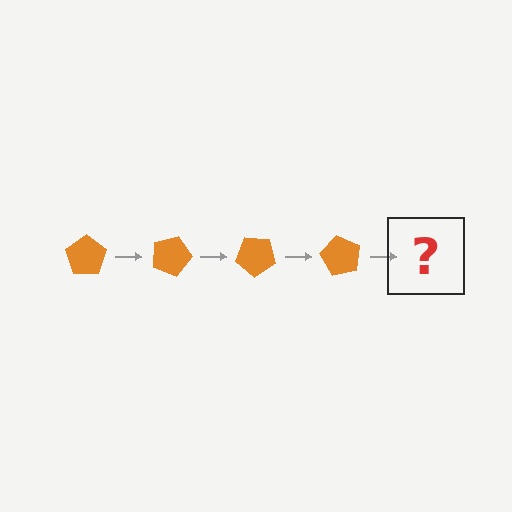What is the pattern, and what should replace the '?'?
The pattern is that the pentagon rotates 20 degrees each step. The '?' should be an orange pentagon rotated 80 degrees.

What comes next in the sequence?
The next element should be an orange pentagon rotated 80 degrees.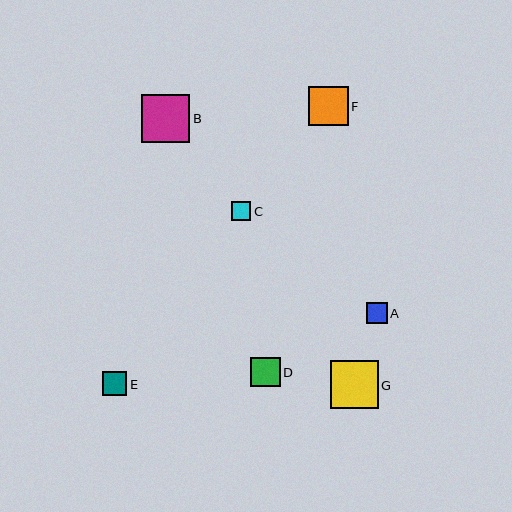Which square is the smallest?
Square C is the smallest with a size of approximately 19 pixels.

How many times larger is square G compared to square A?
Square G is approximately 2.3 times the size of square A.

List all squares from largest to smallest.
From largest to smallest: B, G, F, D, E, A, C.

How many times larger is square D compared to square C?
Square D is approximately 1.5 times the size of square C.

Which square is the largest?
Square B is the largest with a size of approximately 48 pixels.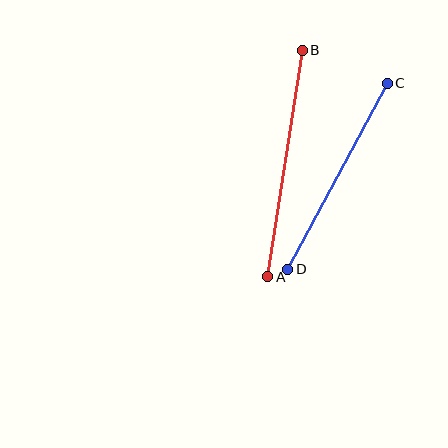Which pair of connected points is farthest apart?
Points A and B are farthest apart.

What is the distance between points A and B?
The distance is approximately 229 pixels.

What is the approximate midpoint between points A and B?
The midpoint is at approximately (285, 164) pixels.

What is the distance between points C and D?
The distance is approximately 211 pixels.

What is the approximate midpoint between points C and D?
The midpoint is at approximately (337, 176) pixels.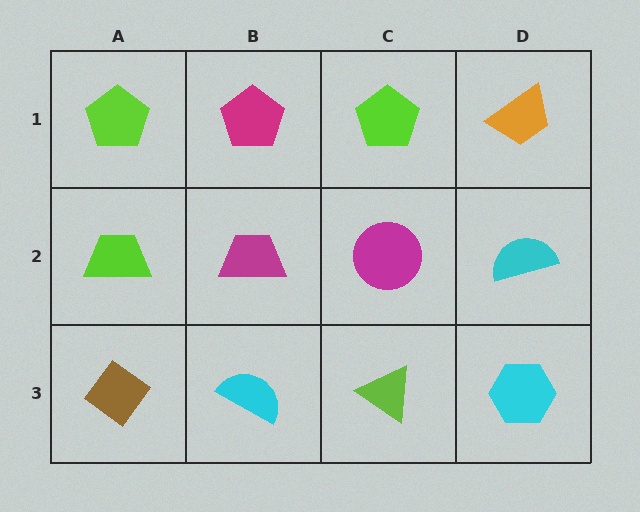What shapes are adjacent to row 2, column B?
A magenta pentagon (row 1, column B), a cyan semicircle (row 3, column B), a lime trapezoid (row 2, column A), a magenta circle (row 2, column C).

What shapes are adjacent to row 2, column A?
A lime pentagon (row 1, column A), a brown diamond (row 3, column A), a magenta trapezoid (row 2, column B).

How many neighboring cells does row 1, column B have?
3.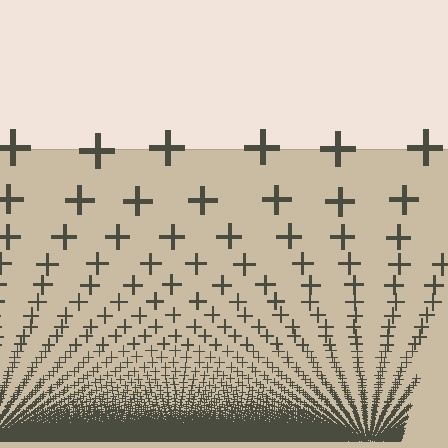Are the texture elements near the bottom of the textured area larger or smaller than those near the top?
Smaller. The gradient is inverted — elements near the bottom are smaller and denser.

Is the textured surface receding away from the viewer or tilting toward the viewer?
The surface appears to tilt toward the viewer. Texture elements get larger and sparser toward the top.